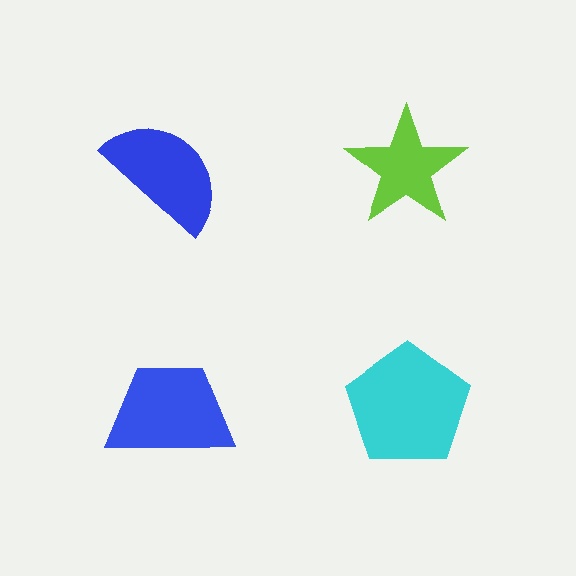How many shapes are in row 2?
2 shapes.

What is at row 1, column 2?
A lime star.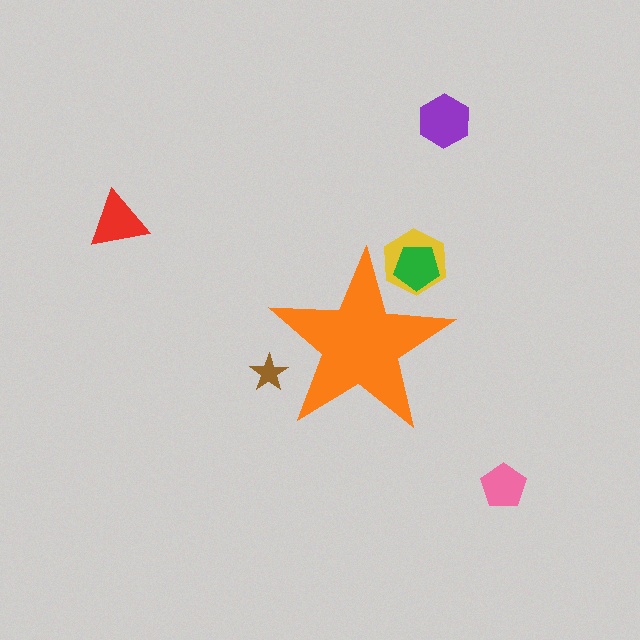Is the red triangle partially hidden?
No, the red triangle is fully visible.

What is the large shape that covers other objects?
An orange star.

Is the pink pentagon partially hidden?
No, the pink pentagon is fully visible.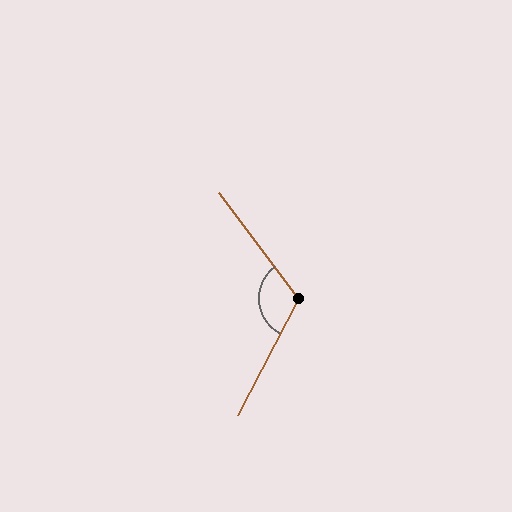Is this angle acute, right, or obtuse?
It is obtuse.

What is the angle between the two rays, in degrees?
Approximately 115 degrees.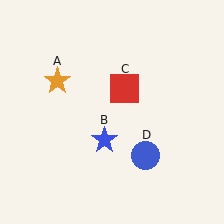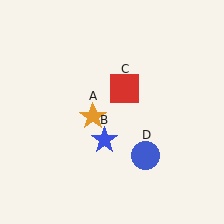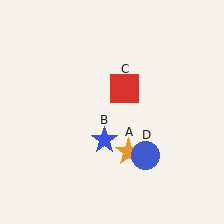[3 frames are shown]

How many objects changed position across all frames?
1 object changed position: orange star (object A).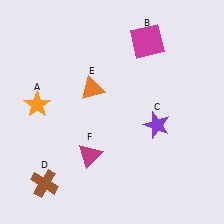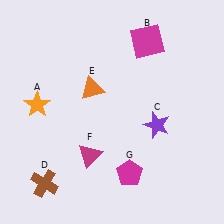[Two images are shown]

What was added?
A magenta pentagon (G) was added in Image 2.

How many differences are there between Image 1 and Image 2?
There is 1 difference between the two images.